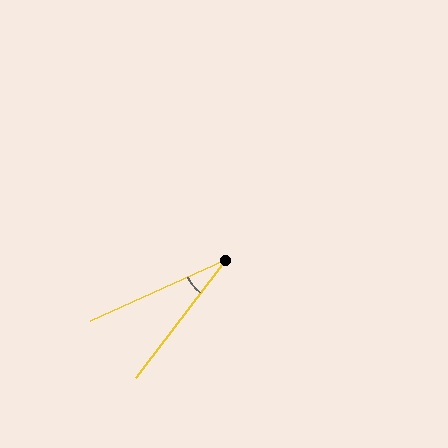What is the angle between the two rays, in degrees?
Approximately 28 degrees.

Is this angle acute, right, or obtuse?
It is acute.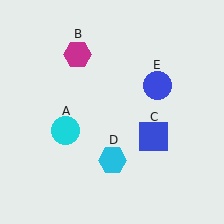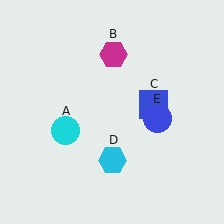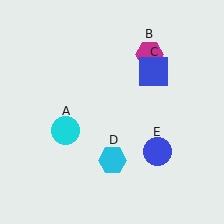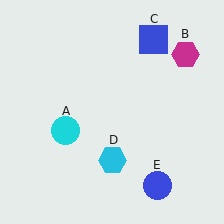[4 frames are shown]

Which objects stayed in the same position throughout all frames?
Cyan circle (object A) and cyan hexagon (object D) remained stationary.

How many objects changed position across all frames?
3 objects changed position: magenta hexagon (object B), blue square (object C), blue circle (object E).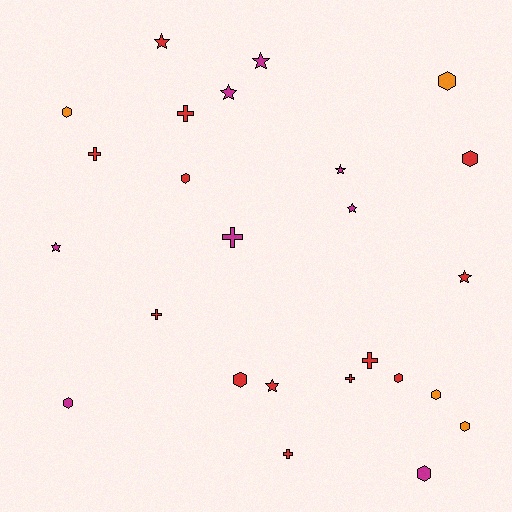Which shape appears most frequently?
Hexagon, with 10 objects.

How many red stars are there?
There are 3 red stars.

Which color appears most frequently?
Red, with 13 objects.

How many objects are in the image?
There are 25 objects.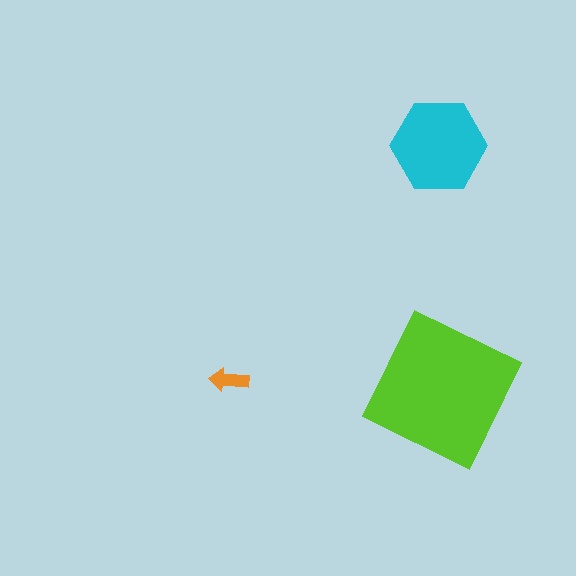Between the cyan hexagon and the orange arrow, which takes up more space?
The cyan hexagon.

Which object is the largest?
The lime square.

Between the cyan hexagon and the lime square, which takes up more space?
The lime square.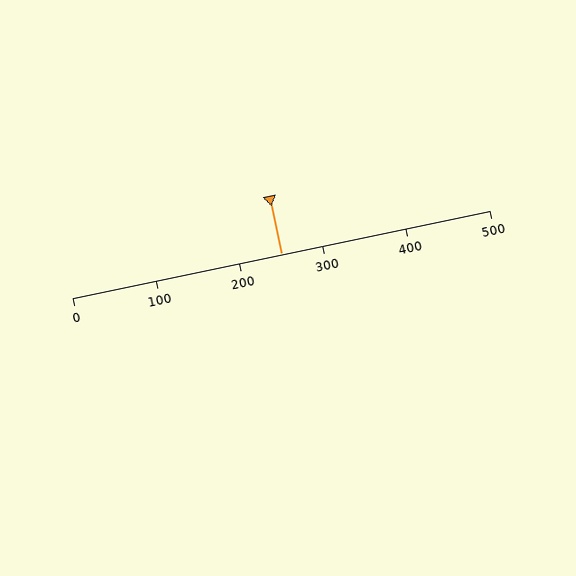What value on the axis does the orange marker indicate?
The marker indicates approximately 250.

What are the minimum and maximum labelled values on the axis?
The axis runs from 0 to 500.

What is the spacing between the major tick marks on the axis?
The major ticks are spaced 100 apart.